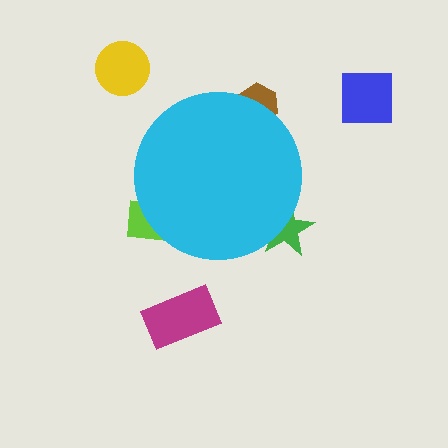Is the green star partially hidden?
Yes, the green star is partially hidden behind the cyan circle.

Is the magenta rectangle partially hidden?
No, the magenta rectangle is fully visible.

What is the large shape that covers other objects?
A cyan circle.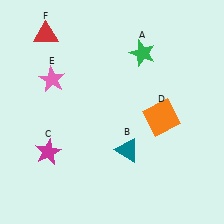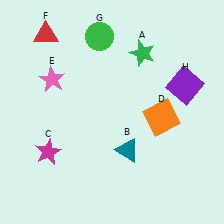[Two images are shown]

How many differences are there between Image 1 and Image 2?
There are 2 differences between the two images.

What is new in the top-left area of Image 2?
A green circle (G) was added in the top-left area of Image 2.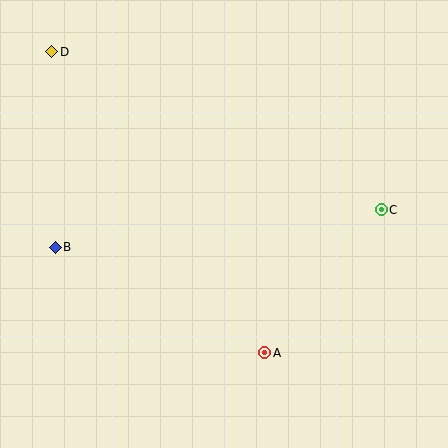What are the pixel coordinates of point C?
Point C is at (381, 210).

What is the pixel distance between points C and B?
The distance between C and B is 328 pixels.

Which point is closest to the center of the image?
Point A at (265, 353) is closest to the center.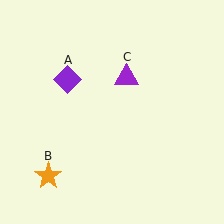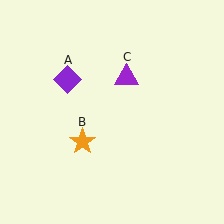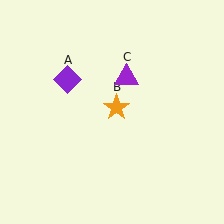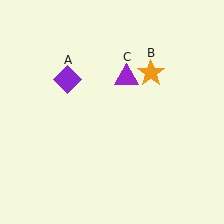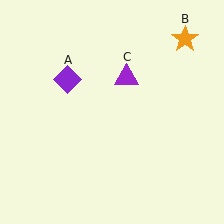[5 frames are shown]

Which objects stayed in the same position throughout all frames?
Purple diamond (object A) and purple triangle (object C) remained stationary.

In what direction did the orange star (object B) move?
The orange star (object B) moved up and to the right.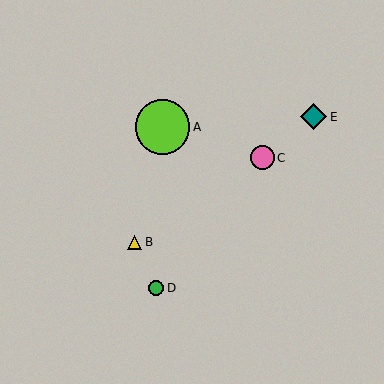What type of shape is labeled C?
Shape C is a pink circle.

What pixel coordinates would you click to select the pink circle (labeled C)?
Click at (263, 158) to select the pink circle C.